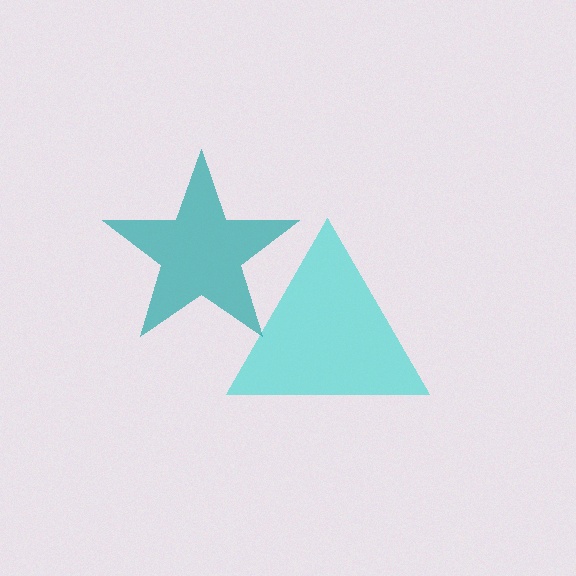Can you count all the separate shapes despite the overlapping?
Yes, there are 2 separate shapes.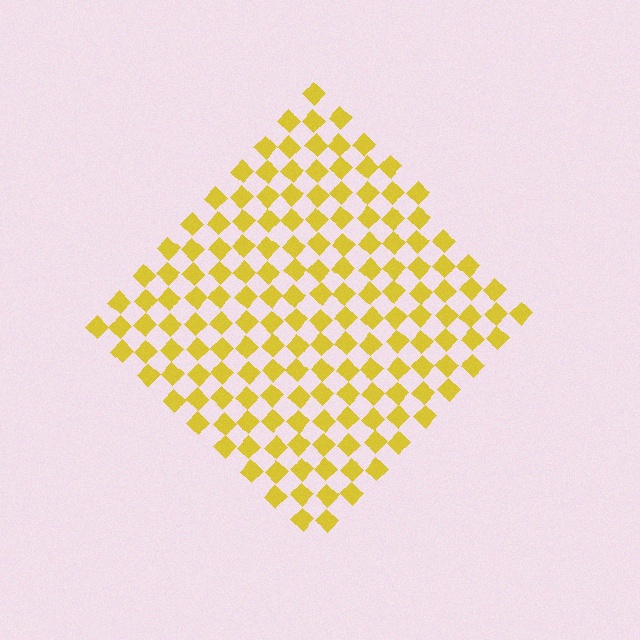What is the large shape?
The large shape is a diamond.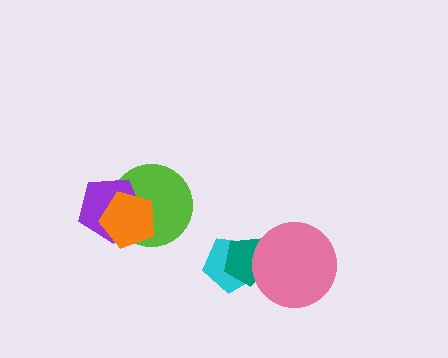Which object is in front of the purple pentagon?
The orange pentagon is in front of the purple pentagon.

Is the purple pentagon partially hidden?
Yes, it is partially covered by another shape.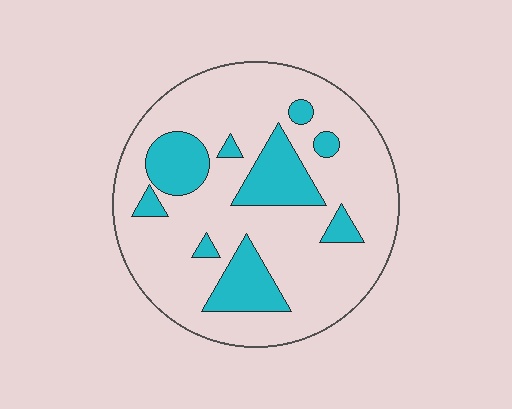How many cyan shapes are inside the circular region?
9.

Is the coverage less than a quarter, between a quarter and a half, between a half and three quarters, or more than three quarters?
Less than a quarter.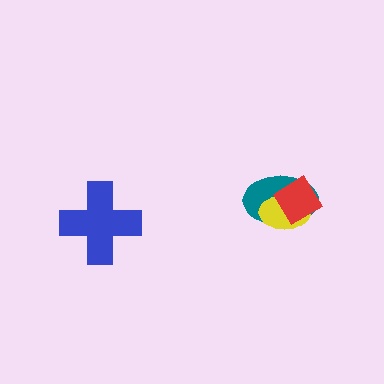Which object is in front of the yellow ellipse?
The red diamond is in front of the yellow ellipse.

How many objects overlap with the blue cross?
0 objects overlap with the blue cross.